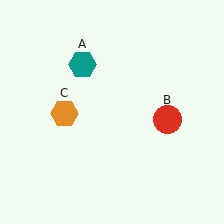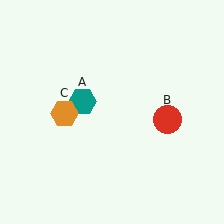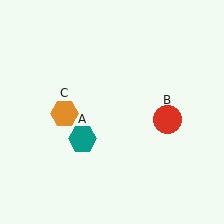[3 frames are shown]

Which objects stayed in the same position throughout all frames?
Red circle (object B) and orange hexagon (object C) remained stationary.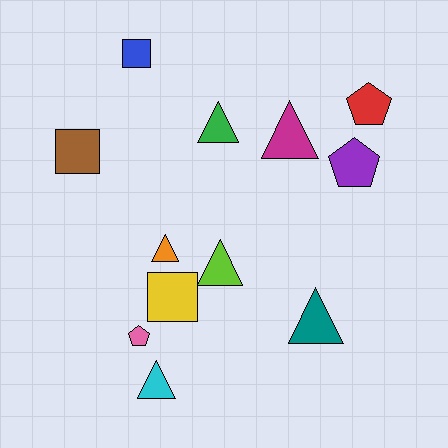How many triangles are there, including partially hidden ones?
There are 6 triangles.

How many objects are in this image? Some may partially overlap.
There are 12 objects.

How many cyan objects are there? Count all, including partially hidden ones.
There is 1 cyan object.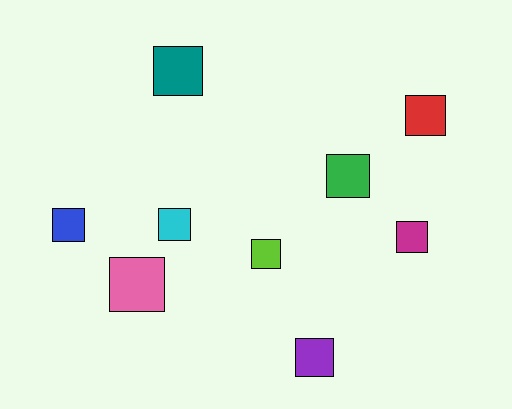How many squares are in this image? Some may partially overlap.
There are 9 squares.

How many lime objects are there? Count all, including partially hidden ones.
There is 1 lime object.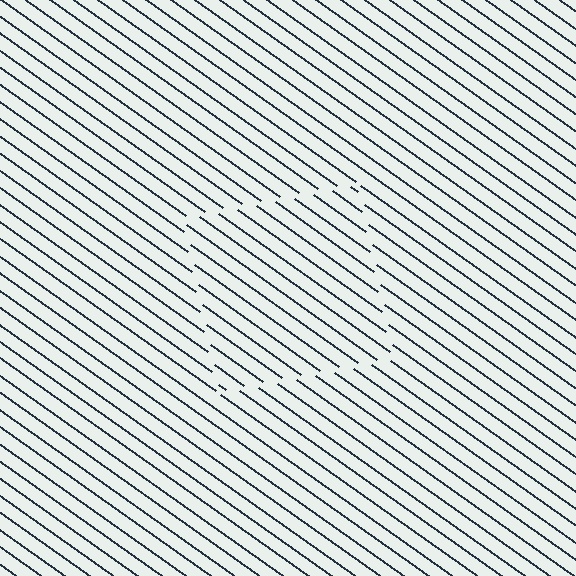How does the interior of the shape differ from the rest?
The interior of the shape contains the same grating, shifted by half a period — the contour is defined by the phase discontinuity where line-ends from the inner and outer gratings abut.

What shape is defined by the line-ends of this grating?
An illusory square. The interior of the shape contains the same grating, shifted by half a period — the contour is defined by the phase discontinuity where line-ends from the inner and outer gratings abut.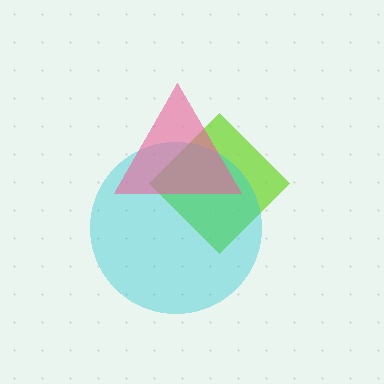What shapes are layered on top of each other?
The layered shapes are: a lime diamond, a cyan circle, a pink triangle.